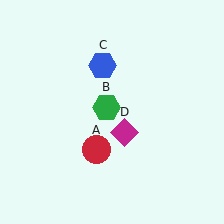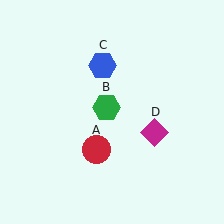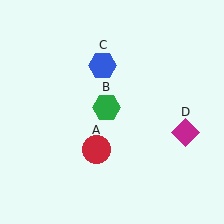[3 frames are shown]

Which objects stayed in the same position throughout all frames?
Red circle (object A) and green hexagon (object B) and blue hexagon (object C) remained stationary.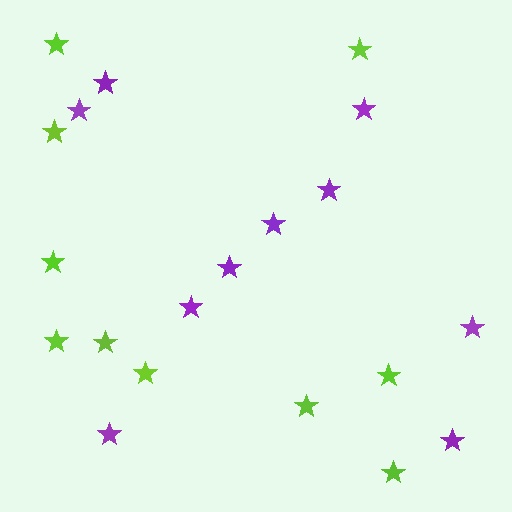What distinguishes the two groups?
There are 2 groups: one group of purple stars (10) and one group of lime stars (10).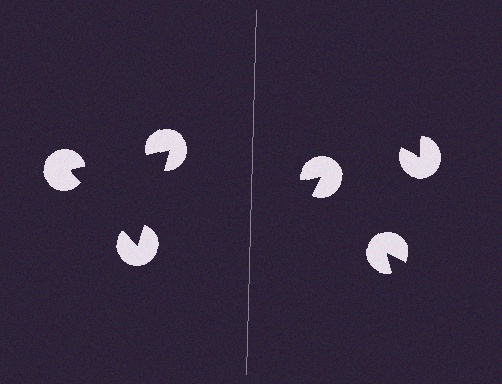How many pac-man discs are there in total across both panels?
6 — 3 on each side.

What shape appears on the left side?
An illusory triangle.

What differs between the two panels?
The pac-man discs are positioned identically on both sides; only the wedge orientations differ. On the left they align to a triangle; on the right they are misaligned.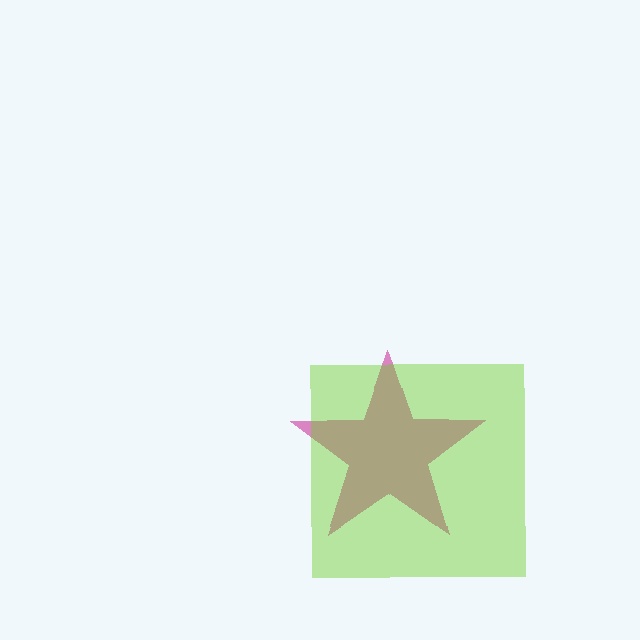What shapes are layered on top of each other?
The layered shapes are: a magenta star, a lime square.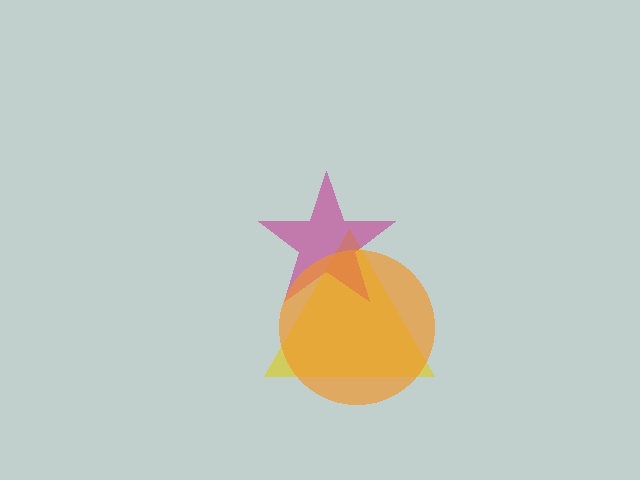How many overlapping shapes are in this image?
There are 3 overlapping shapes in the image.